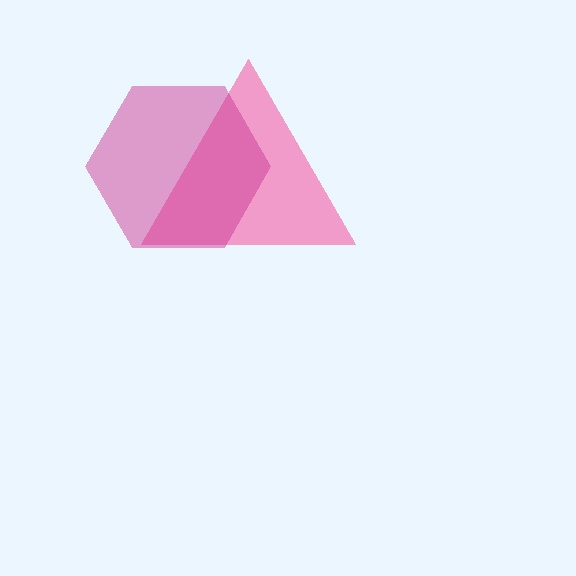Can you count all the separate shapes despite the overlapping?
Yes, there are 2 separate shapes.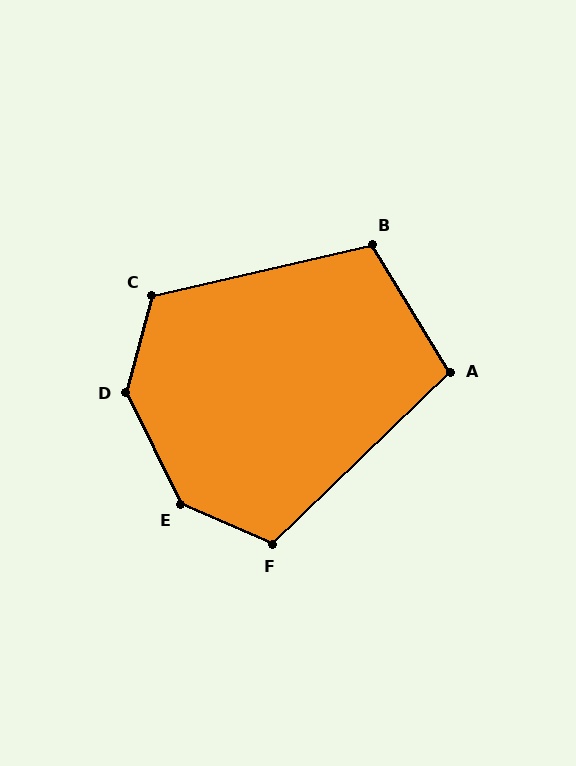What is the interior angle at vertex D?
Approximately 139 degrees (obtuse).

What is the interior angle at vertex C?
Approximately 118 degrees (obtuse).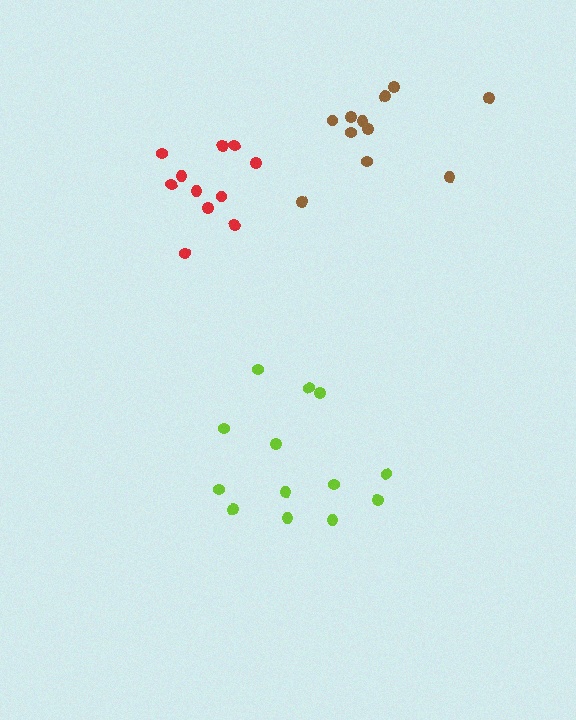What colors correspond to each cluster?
The clusters are colored: red, brown, lime.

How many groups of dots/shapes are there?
There are 3 groups.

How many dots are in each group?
Group 1: 11 dots, Group 2: 11 dots, Group 3: 13 dots (35 total).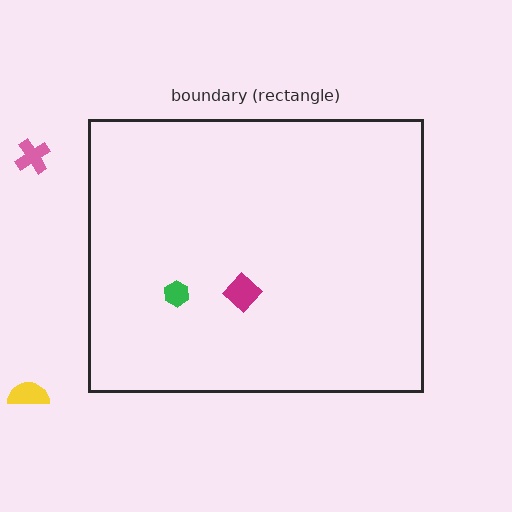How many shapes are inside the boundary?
2 inside, 2 outside.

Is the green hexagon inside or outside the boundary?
Inside.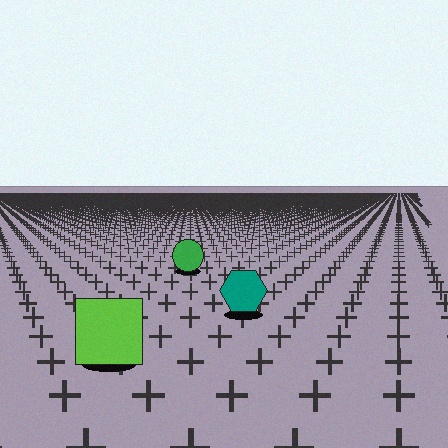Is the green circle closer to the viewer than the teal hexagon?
No. The teal hexagon is closer — you can tell from the texture gradient: the ground texture is coarser near it.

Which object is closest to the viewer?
The lime square is closest. The texture marks near it are larger and more spread out.